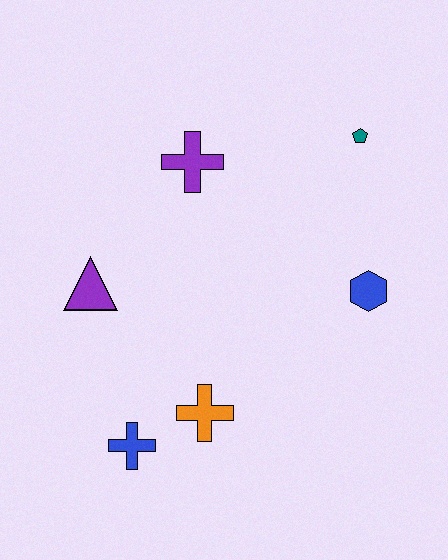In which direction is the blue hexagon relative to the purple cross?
The blue hexagon is to the right of the purple cross.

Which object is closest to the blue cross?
The orange cross is closest to the blue cross.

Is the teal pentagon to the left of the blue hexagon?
Yes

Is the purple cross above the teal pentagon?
No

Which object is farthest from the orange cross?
The teal pentagon is farthest from the orange cross.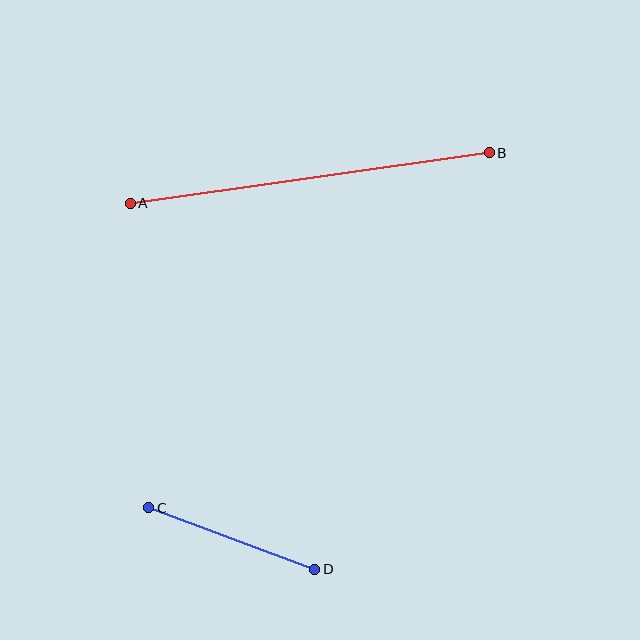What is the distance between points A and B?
The distance is approximately 363 pixels.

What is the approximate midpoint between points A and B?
The midpoint is at approximately (310, 178) pixels.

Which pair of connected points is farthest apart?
Points A and B are farthest apart.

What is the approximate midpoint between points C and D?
The midpoint is at approximately (232, 539) pixels.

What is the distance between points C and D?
The distance is approximately 177 pixels.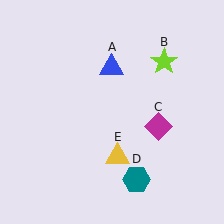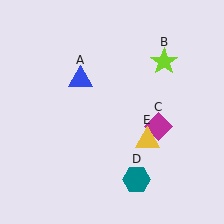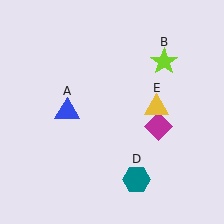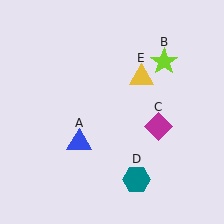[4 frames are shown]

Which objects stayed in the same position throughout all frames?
Lime star (object B) and magenta diamond (object C) and teal hexagon (object D) remained stationary.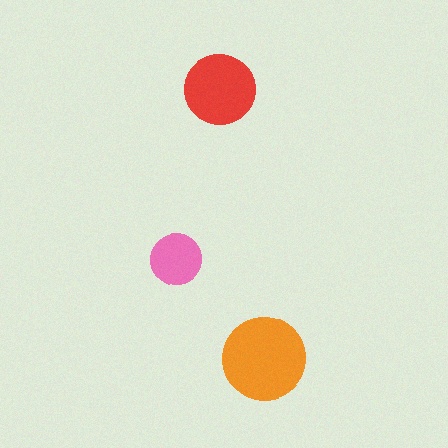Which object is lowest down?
The orange circle is bottommost.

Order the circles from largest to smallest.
the orange one, the red one, the pink one.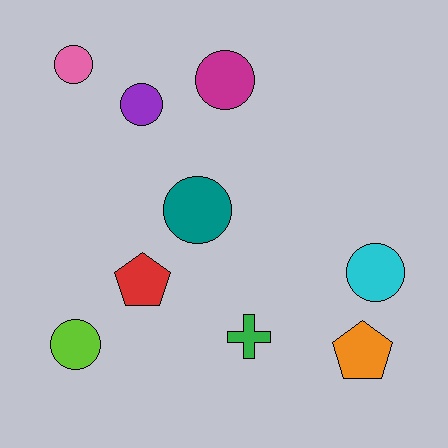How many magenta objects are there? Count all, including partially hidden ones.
There is 1 magenta object.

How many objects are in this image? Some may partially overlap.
There are 9 objects.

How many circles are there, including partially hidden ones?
There are 6 circles.